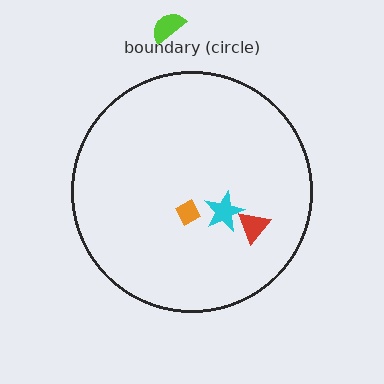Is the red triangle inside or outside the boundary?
Inside.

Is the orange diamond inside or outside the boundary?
Inside.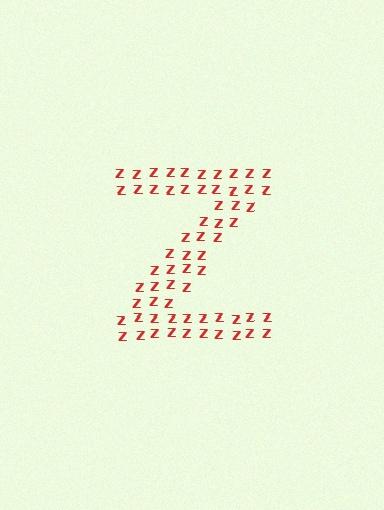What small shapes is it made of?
It is made of small letter Z's.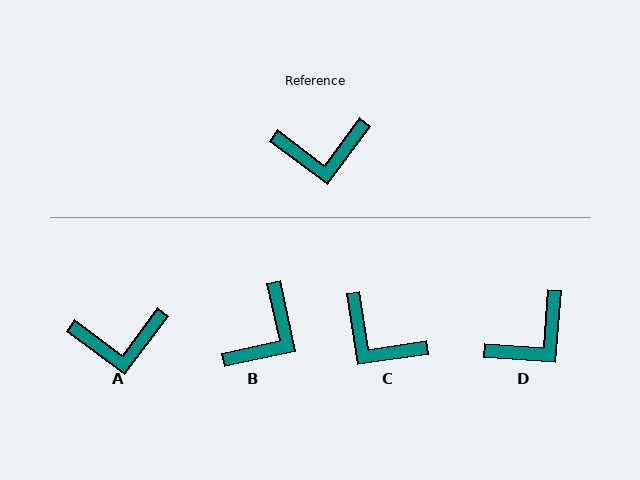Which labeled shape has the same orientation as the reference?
A.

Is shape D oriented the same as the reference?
No, it is off by about 32 degrees.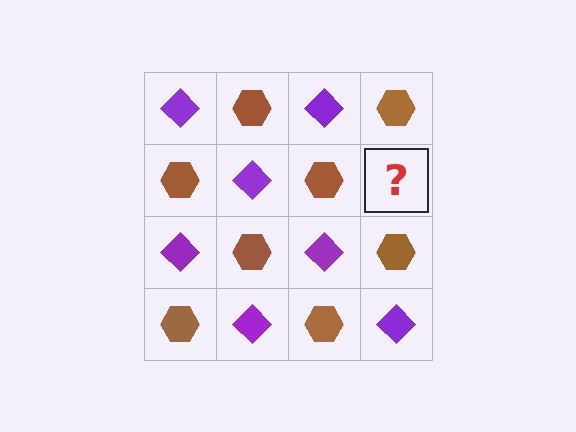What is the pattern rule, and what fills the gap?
The rule is that it alternates purple diamond and brown hexagon in a checkerboard pattern. The gap should be filled with a purple diamond.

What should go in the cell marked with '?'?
The missing cell should contain a purple diamond.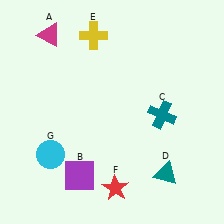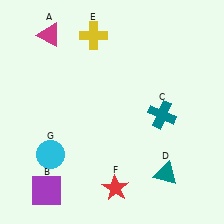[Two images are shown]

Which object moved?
The purple square (B) moved left.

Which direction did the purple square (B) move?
The purple square (B) moved left.